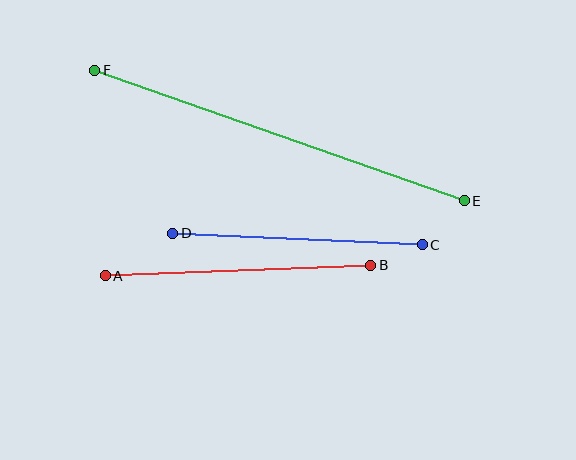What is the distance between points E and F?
The distance is approximately 392 pixels.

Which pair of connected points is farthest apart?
Points E and F are farthest apart.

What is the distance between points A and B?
The distance is approximately 266 pixels.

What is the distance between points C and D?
The distance is approximately 250 pixels.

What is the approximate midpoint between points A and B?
The midpoint is at approximately (238, 270) pixels.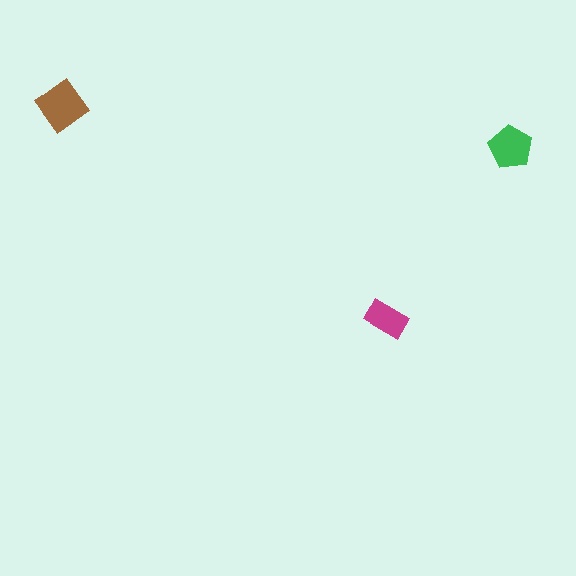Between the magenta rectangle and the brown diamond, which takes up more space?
The brown diamond.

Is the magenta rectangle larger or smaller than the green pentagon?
Smaller.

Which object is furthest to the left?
The brown diamond is leftmost.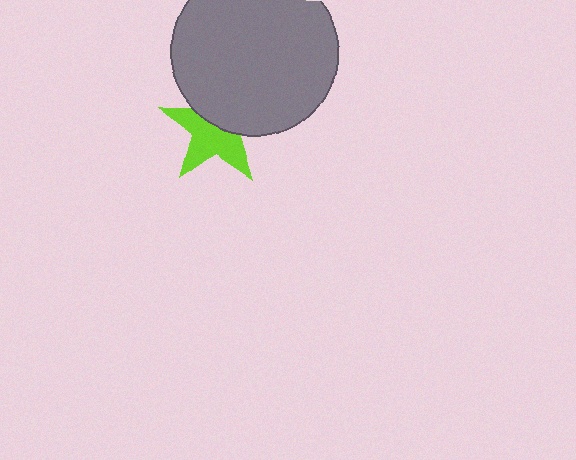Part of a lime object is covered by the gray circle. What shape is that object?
It is a star.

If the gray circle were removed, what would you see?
You would see the complete lime star.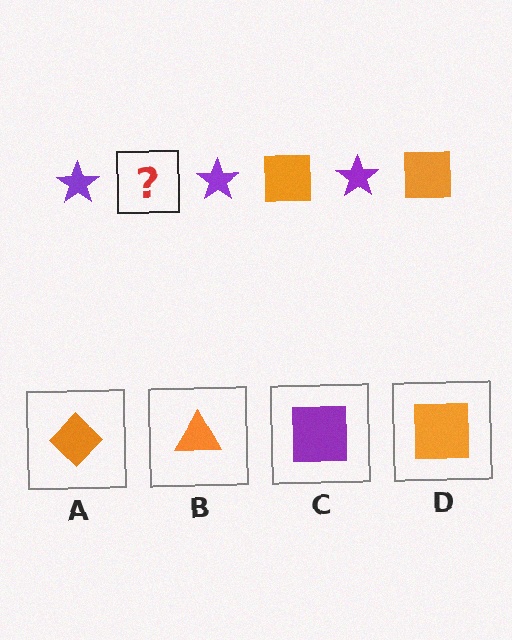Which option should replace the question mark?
Option D.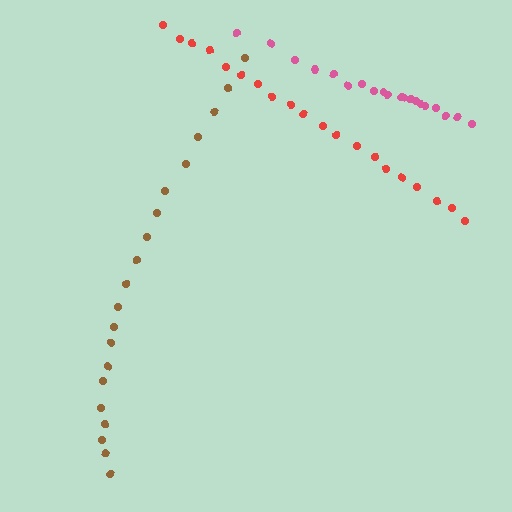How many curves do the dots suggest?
There are 3 distinct paths.